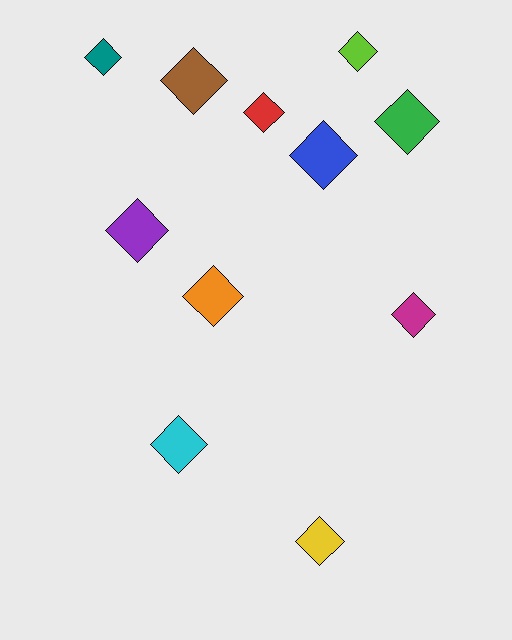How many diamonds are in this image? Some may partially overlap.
There are 11 diamonds.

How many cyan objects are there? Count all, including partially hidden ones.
There is 1 cyan object.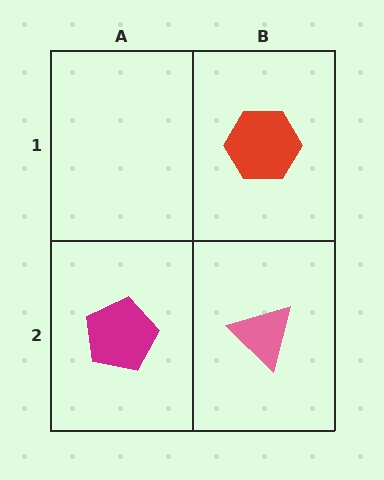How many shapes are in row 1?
1 shape.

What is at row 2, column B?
A pink triangle.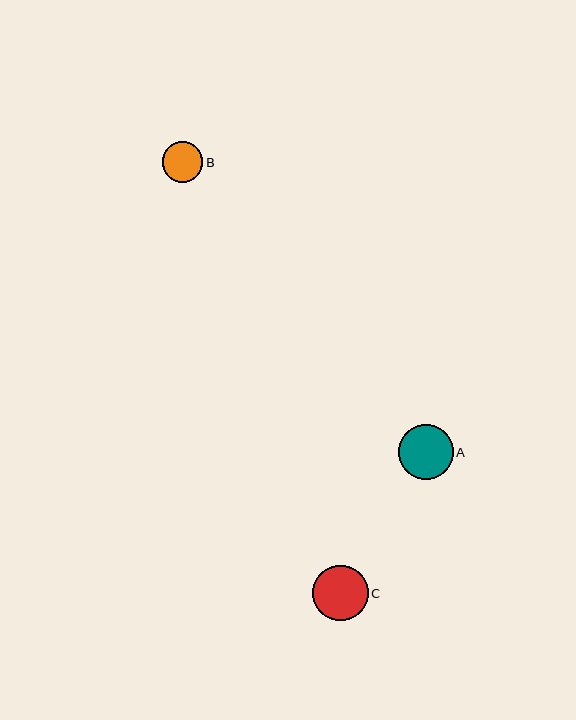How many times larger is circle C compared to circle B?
Circle C is approximately 1.4 times the size of circle B.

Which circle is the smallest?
Circle B is the smallest with a size of approximately 41 pixels.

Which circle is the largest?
Circle C is the largest with a size of approximately 55 pixels.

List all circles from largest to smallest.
From largest to smallest: C, A, B.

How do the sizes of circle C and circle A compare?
Circle C and circle A are approximately the same size.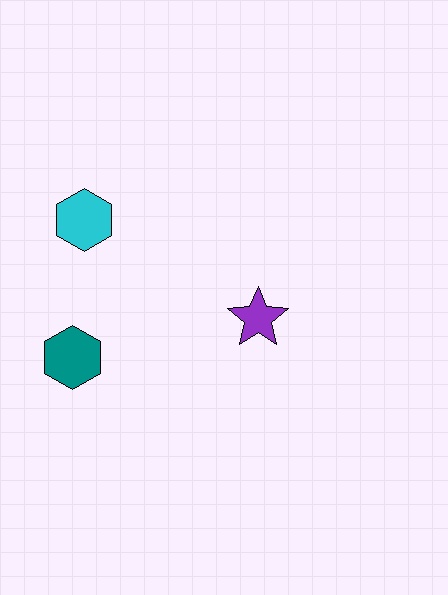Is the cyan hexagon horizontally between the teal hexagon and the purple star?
Yes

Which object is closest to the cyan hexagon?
The teal hexagon is closest to the cyan hexagon.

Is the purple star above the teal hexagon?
Yes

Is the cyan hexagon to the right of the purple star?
No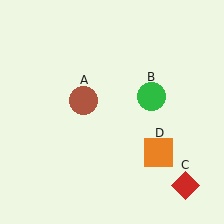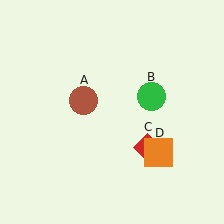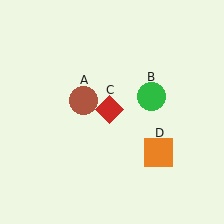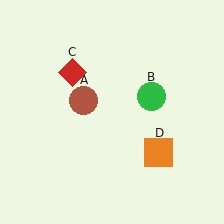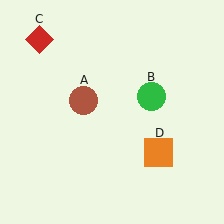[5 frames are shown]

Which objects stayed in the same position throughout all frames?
Brown circle (object A) and green circle (object B) and orange square (object D) remained stationary.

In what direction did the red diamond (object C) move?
The red diamond (object C) moved up and to the left.